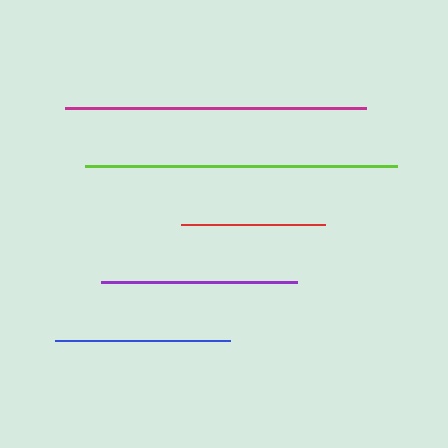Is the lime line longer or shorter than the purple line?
The lime line is longer than the purple line.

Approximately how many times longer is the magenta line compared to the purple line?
The magenta line is approximately 1.5 times the length of the purple line.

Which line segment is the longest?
The lime line is the longest at approximately 312 pixels.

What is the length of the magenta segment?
The magenta segment is approximately 302 pixels long.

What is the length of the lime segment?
The lime segment is approximately 312 pixels long.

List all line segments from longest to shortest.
From longest to shortest: lime, magenta, purple, blue, red.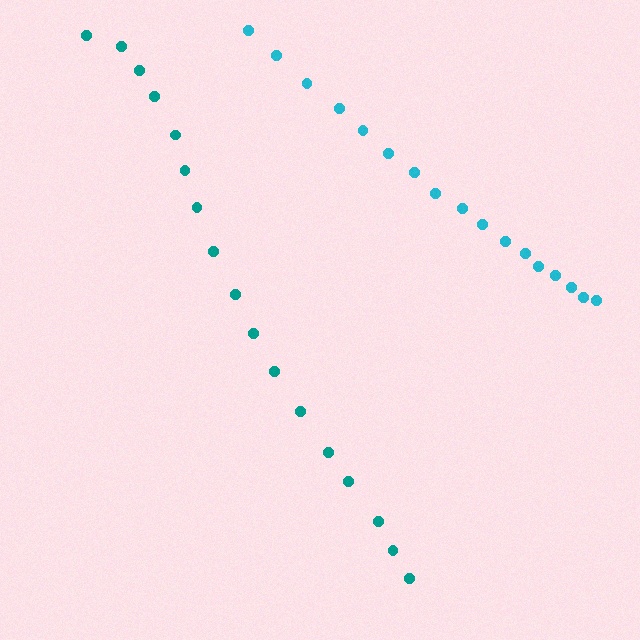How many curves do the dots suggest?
There are 2 distinct paths.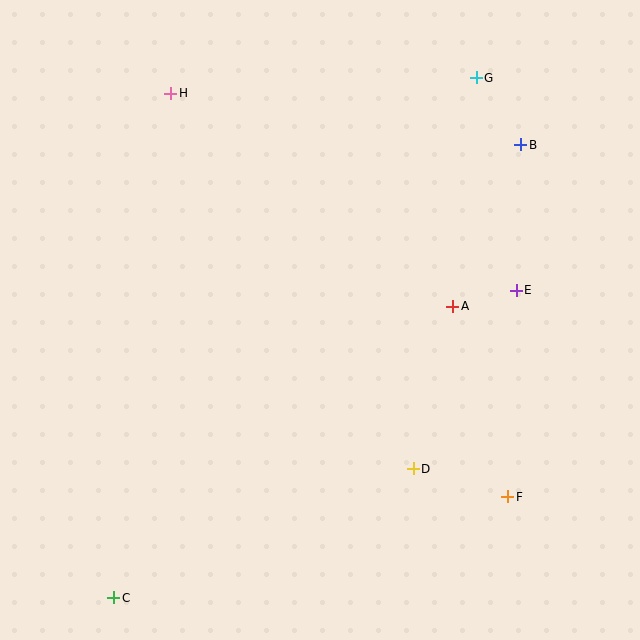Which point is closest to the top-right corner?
Point G is closest to the top-right corner.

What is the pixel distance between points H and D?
The distance between H and D is 447 pixels.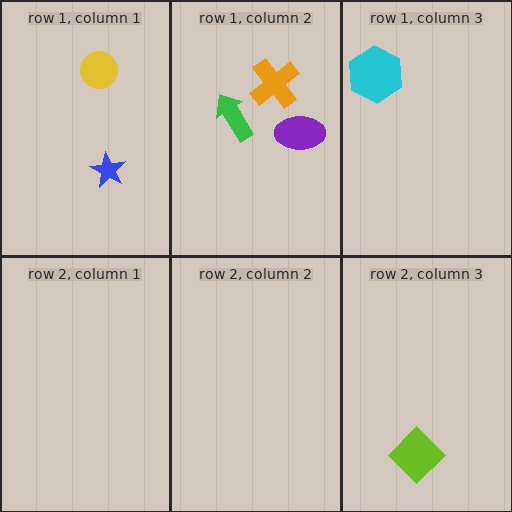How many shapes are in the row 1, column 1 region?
2.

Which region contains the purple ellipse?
The row 1, column 2 region.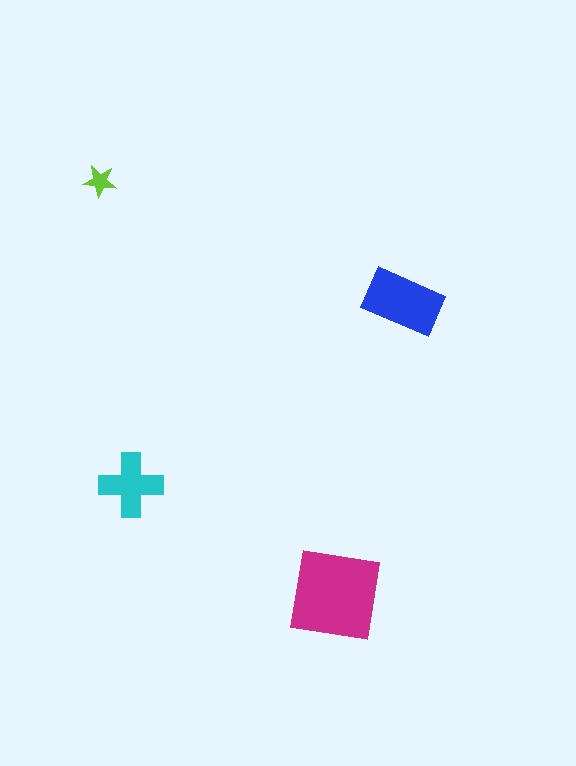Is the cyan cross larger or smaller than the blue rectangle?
Smaller.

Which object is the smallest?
The lime star.